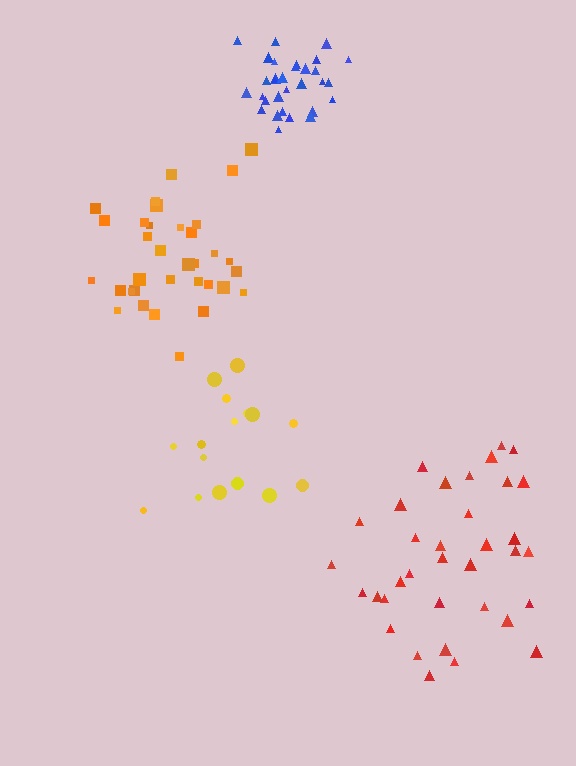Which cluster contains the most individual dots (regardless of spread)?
Red (35).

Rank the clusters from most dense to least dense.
blue, orange, red, yellow.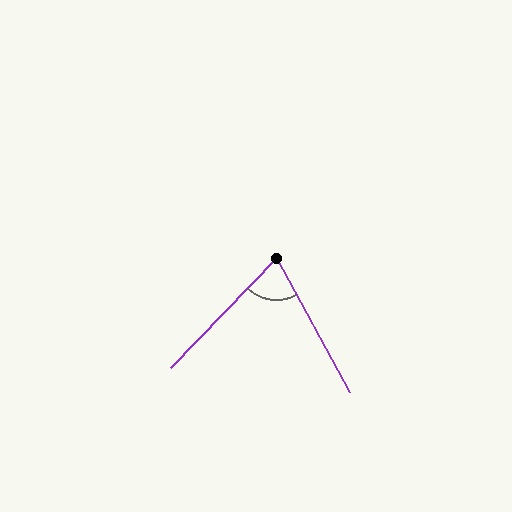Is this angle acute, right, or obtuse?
It is acute.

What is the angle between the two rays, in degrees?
Approximately 72 degrees.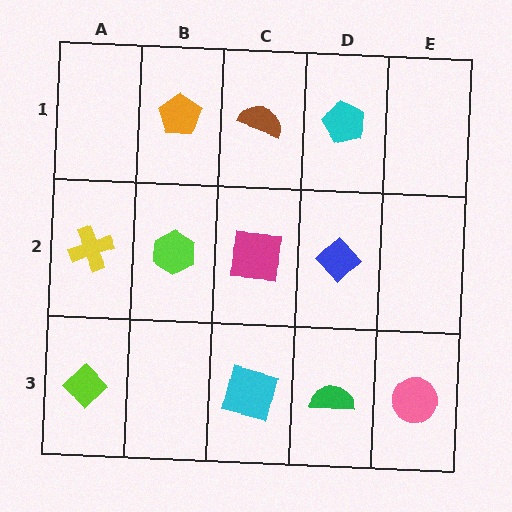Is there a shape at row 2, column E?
No, that cell is empty.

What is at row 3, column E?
A pink circle.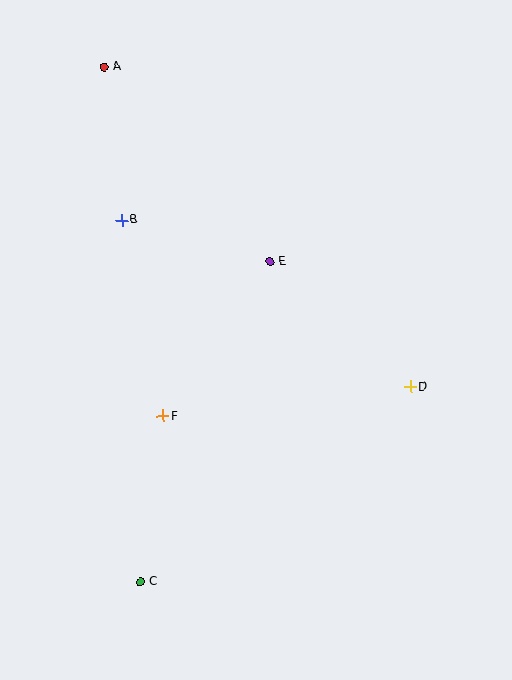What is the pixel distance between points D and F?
The distance between D and F is 249 pixels.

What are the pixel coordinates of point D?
Point D is at (410, 387).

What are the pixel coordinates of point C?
Point C is at (141, 582).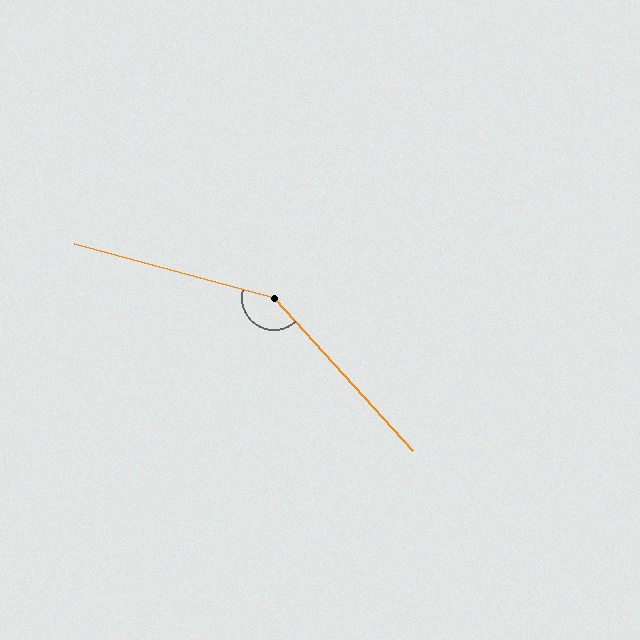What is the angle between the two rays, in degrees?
Approximately 147 degrees.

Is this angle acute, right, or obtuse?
It is obtuse.